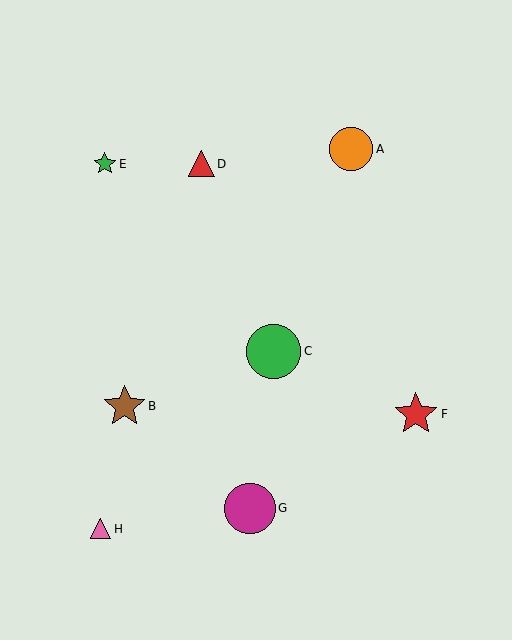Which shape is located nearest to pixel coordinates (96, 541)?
The pink triangle (labeled H) at (100, 529) is nearest to that location.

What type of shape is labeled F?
Shape F is a red star.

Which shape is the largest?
The green circle (labeled C) is the largest.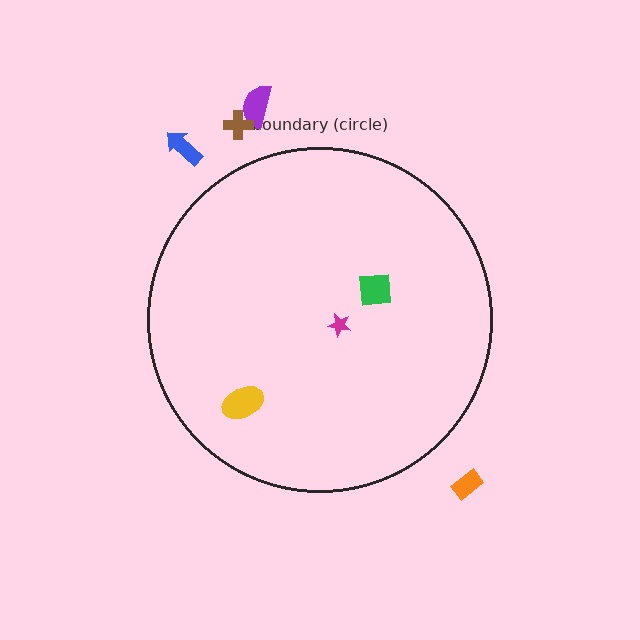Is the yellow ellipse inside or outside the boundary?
Inside.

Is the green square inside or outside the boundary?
Inside.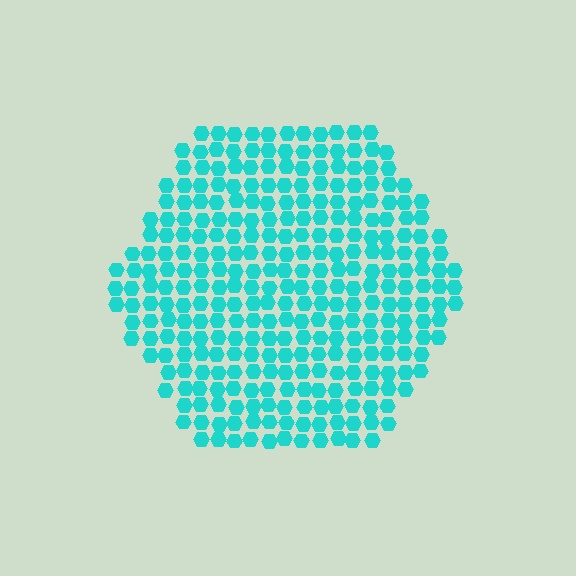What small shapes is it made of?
It is made of small hexagons.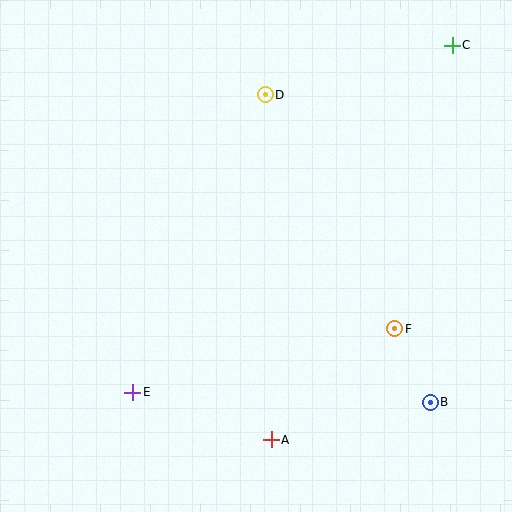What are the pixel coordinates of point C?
Point C is at (452, 45).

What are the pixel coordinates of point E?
Point E is at (133, 393).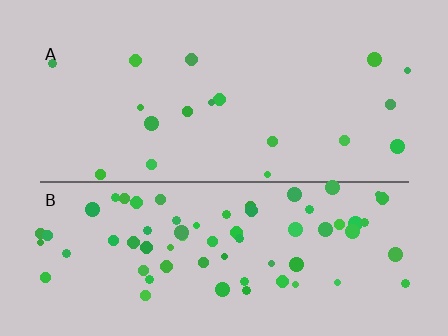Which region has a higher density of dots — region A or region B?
B (the bottom).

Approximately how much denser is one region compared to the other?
Approximately 3.9× — region B over region A.